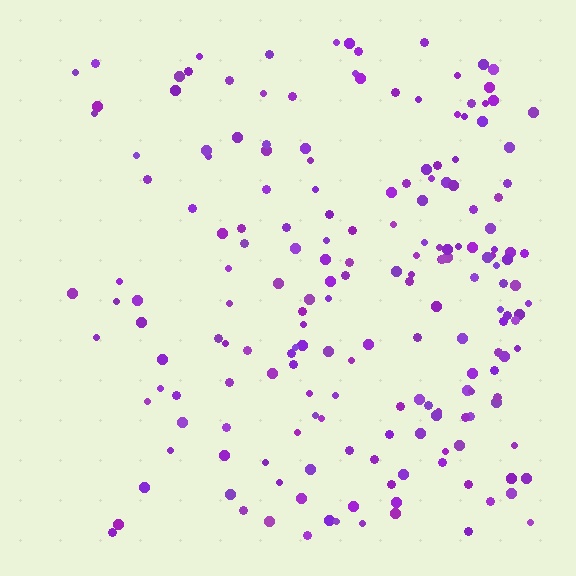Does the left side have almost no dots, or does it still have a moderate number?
Still a moderate number, just noticeably fewer than the right.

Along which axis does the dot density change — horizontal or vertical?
Horizontal.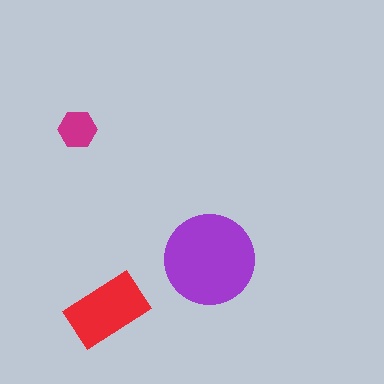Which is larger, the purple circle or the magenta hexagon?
The purple circle.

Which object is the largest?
The purple circle.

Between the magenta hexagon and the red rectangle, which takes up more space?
The red rectangle.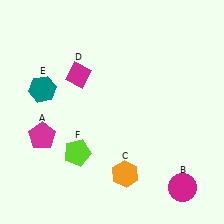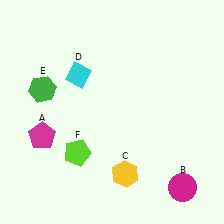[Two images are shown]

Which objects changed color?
C changed from orange to yellow. D changed from magenta to cyan. E changed from teal to green.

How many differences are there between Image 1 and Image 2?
There are 3 differences between the two images.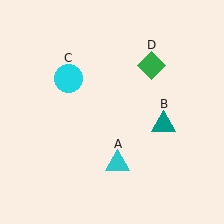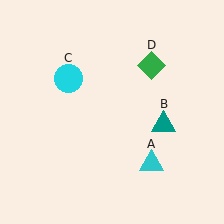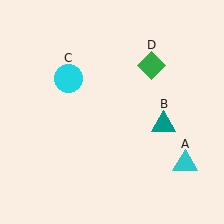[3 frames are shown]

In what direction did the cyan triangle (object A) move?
The cyan triangle (object A) moved right.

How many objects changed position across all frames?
1 object changed position: cyan triangle (object A).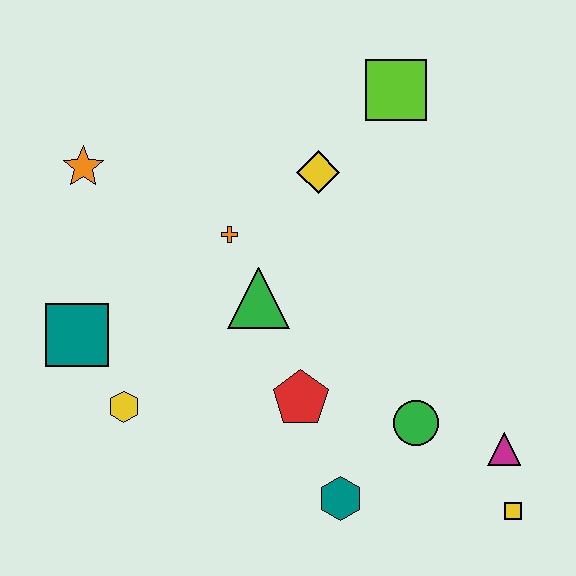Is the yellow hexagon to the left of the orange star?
No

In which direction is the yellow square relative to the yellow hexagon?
The yellow square is to the right of the yellow hexagon.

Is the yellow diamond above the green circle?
Yes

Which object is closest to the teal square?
The yellow hexagon is closest to the teal square.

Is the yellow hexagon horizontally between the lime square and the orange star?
Yes